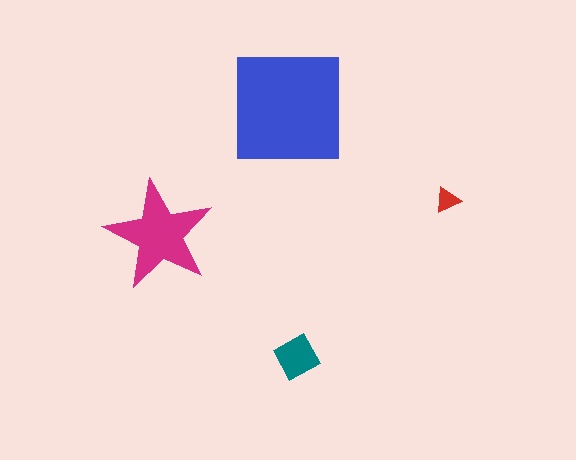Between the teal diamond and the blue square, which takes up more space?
The blue square.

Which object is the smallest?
The red triangle.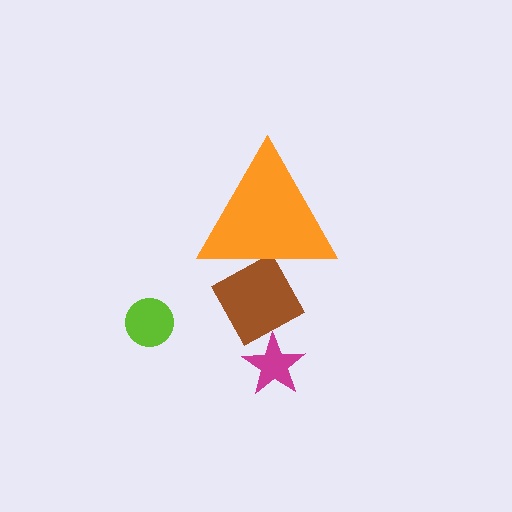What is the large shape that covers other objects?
An orange triangle.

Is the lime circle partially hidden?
No, the lime circle is fully visible.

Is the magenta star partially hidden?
No, the magenta star is fully visible.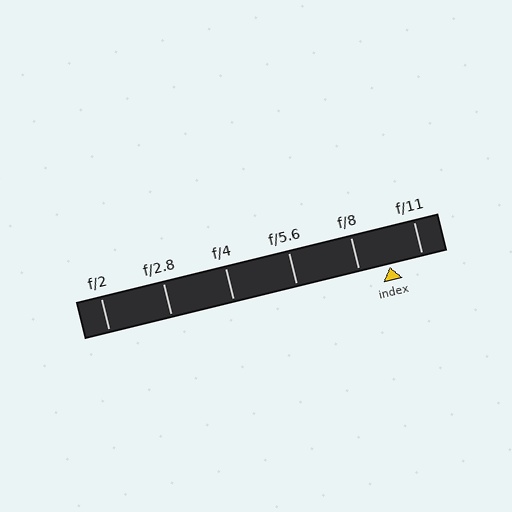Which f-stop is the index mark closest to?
The index mark is closest to f/8.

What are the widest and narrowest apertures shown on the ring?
The widest aperture shown is f/2 and the narrowest is f/11.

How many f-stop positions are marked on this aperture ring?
There are 6 f-stop positions marked.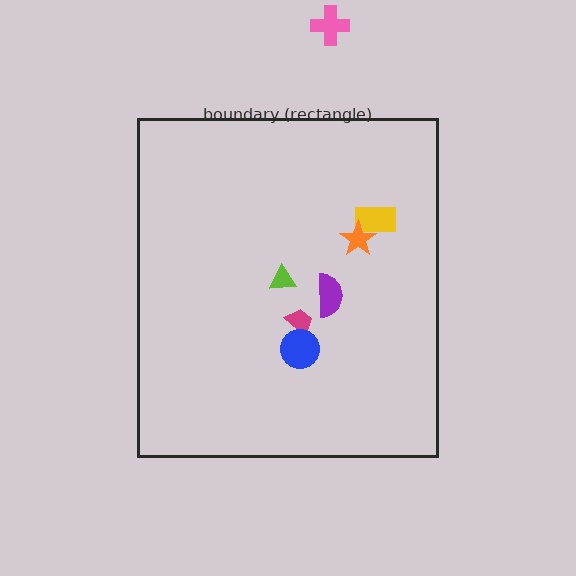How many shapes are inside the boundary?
6 inside, 1 outside.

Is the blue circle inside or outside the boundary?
Inside.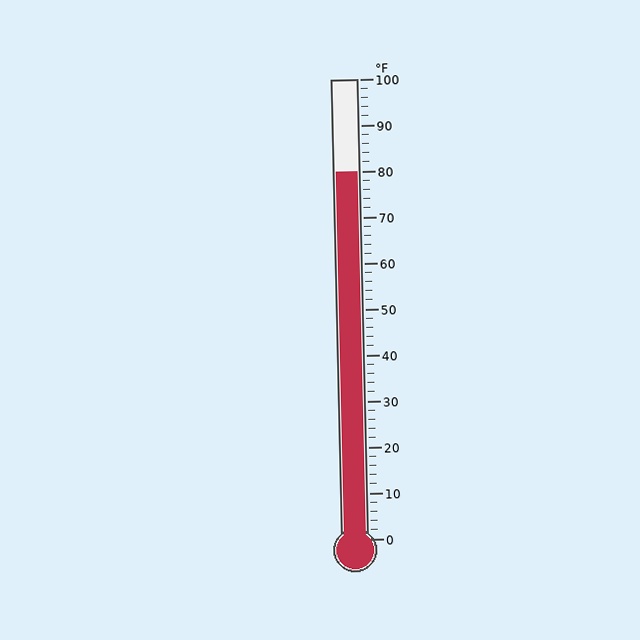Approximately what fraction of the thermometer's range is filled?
The thermometer is filled to approximately 80% of its range.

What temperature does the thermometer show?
The thermometer shows approximately 80°F.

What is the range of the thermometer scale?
The thermometer scale ranges from 0°F to 100°F.